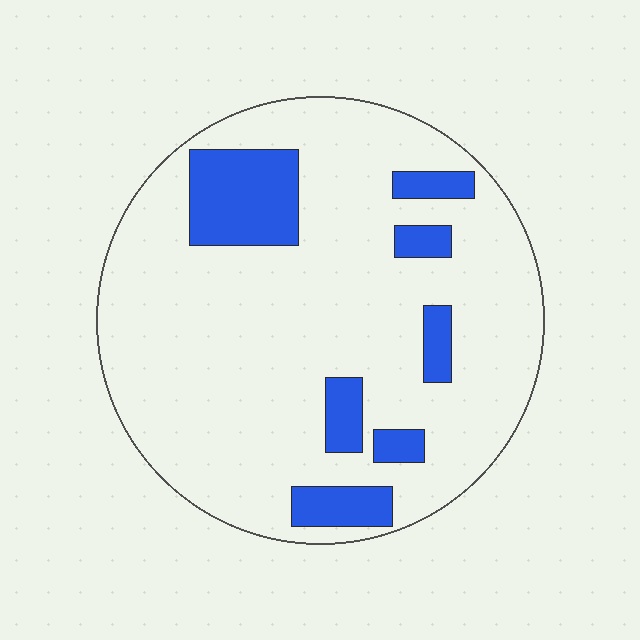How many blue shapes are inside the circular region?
7.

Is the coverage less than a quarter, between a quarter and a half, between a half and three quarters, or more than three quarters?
Less than a quarter.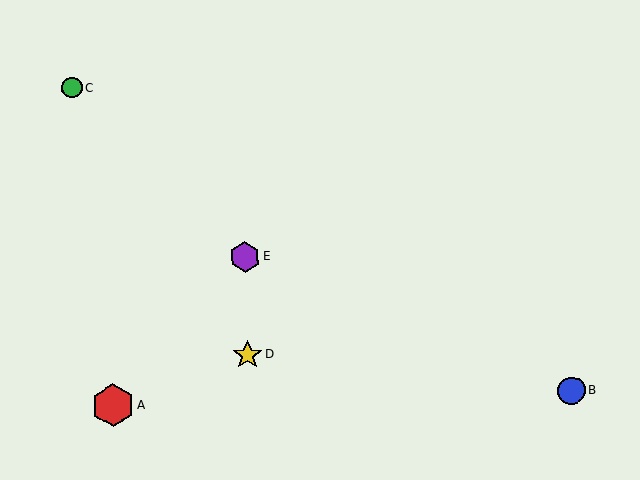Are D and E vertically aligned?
Yes, both are at x≈247.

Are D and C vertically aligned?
No, D is at x≈247 and C is at x≈72.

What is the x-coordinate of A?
Object A is at x≈113.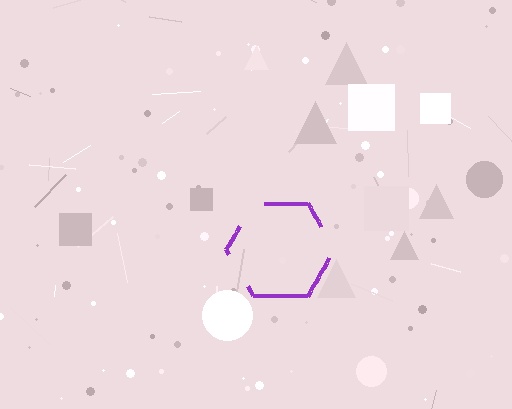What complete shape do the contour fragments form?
The contour fragments form a hexagon.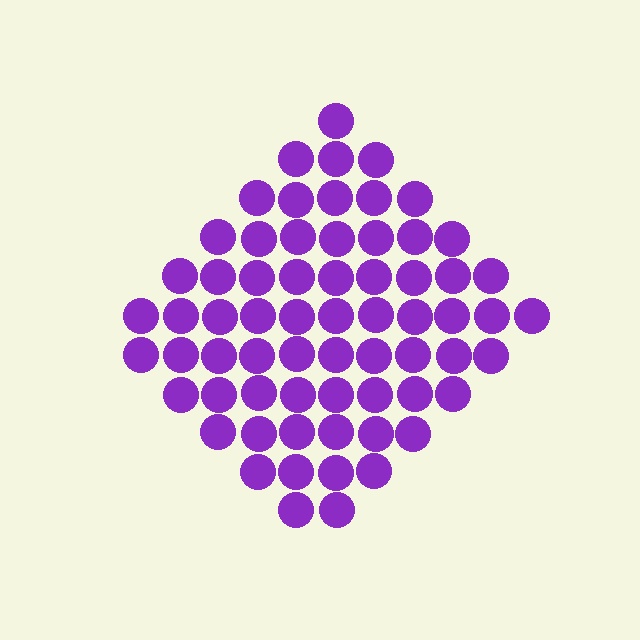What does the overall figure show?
The overall figure shows a diamond.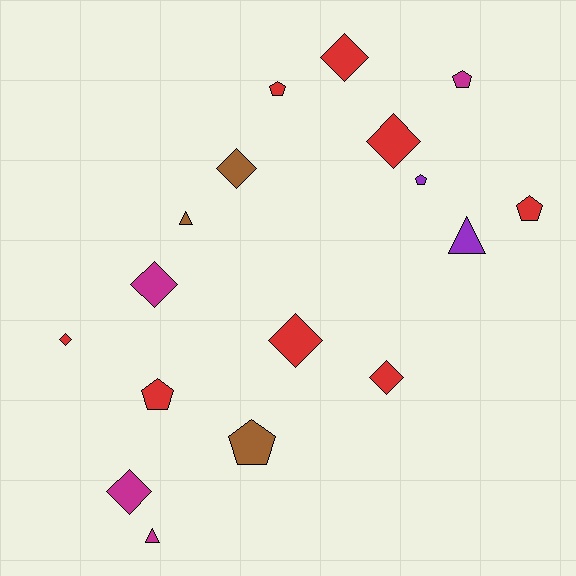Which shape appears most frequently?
Diamond, with 8 objects.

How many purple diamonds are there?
There are no purple diamonds.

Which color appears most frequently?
Red, with 8 objects.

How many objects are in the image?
There are 17 objects.